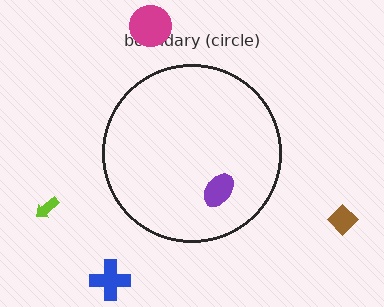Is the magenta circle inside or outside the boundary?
Outside.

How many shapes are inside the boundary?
1 inside, 4 outside.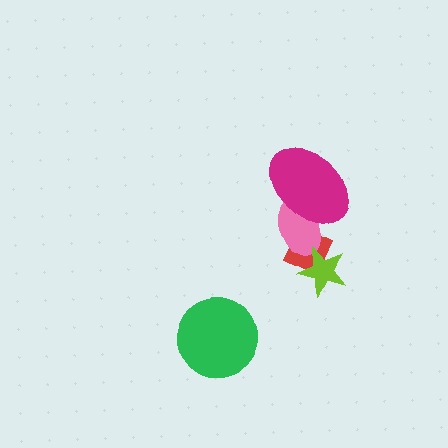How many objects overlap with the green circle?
0 objects overlap with the green circle.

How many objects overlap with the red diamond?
3 objects overlap with the red diamond.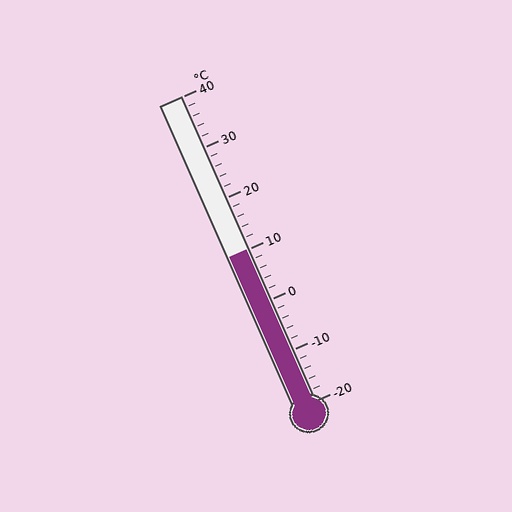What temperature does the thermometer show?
The thermometer shows approximately 10°C.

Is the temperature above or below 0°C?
The temperature is above 0°C.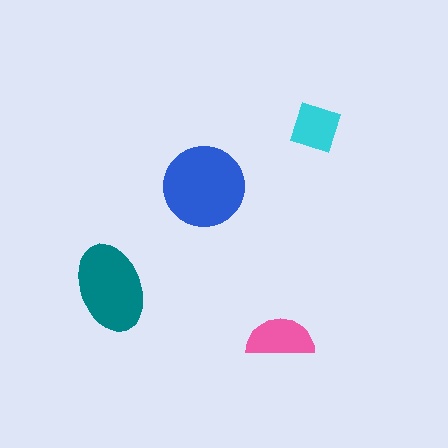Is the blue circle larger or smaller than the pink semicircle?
Larger.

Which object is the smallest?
The cyan diamond.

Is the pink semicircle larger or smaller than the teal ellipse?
Smaller.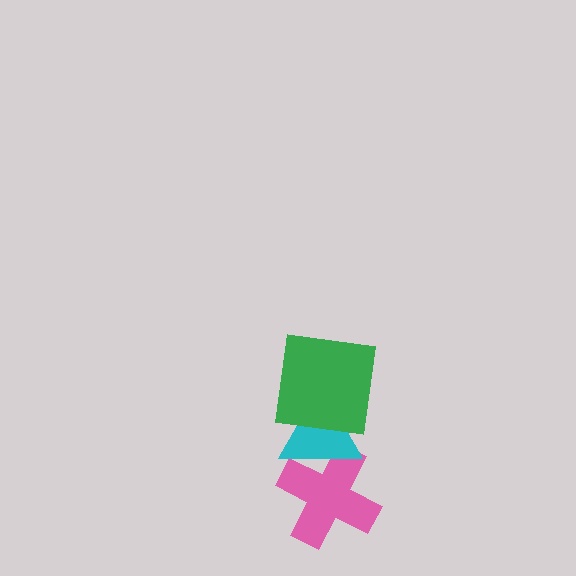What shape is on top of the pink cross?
The cyan triangle is on top of the pink cross.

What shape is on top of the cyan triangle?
The green square is on top of the cyan triangle.